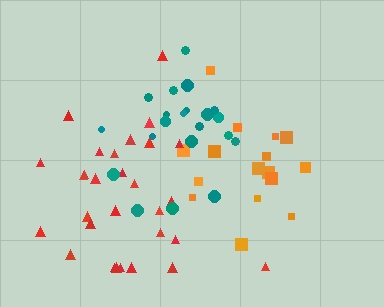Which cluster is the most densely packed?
Teal.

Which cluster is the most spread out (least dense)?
Orange.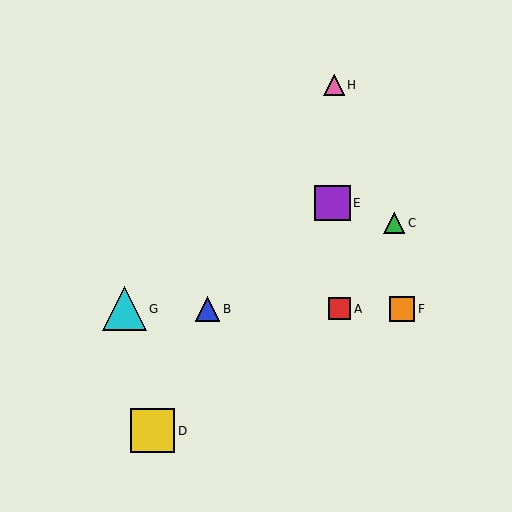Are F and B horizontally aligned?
Yes, both are at y≈309.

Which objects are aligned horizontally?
Objects A, B, F, G are aligned horizontally.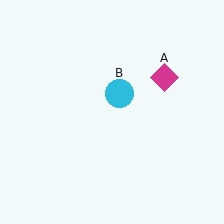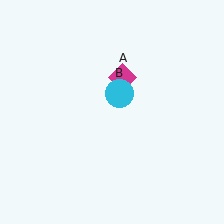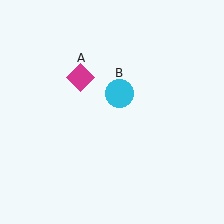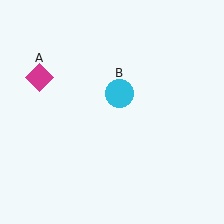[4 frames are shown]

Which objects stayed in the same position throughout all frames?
Cyan circle (object B) remained stationary.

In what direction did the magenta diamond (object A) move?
The magenta diamond (object A) moved left.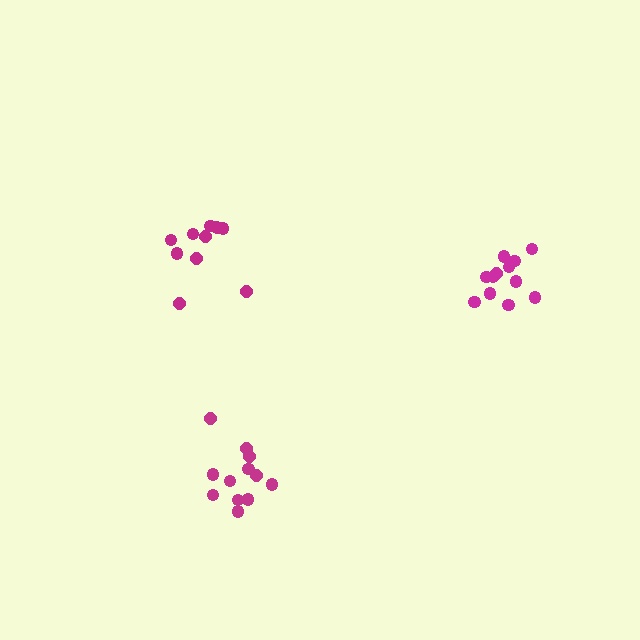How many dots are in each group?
Group 1: 10 dots, Group 2: 12 dots, Group 3: 12 dots (34 total).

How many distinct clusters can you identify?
There are 3 distinct clusters.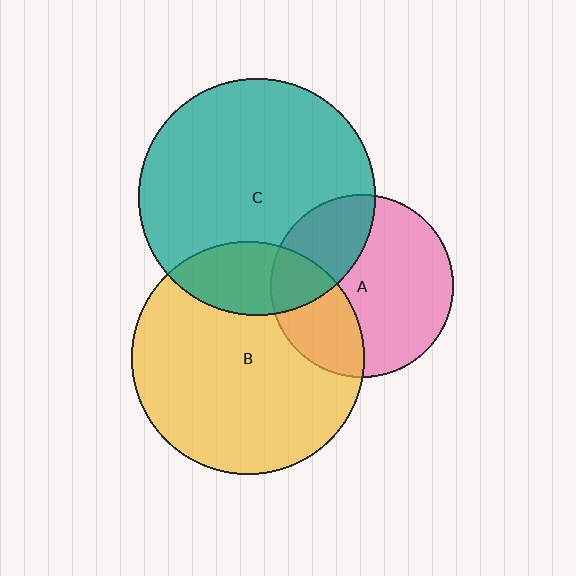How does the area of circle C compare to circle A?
Approximately 1.7 times.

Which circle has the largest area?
Circle C (teal).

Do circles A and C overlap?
Yes.